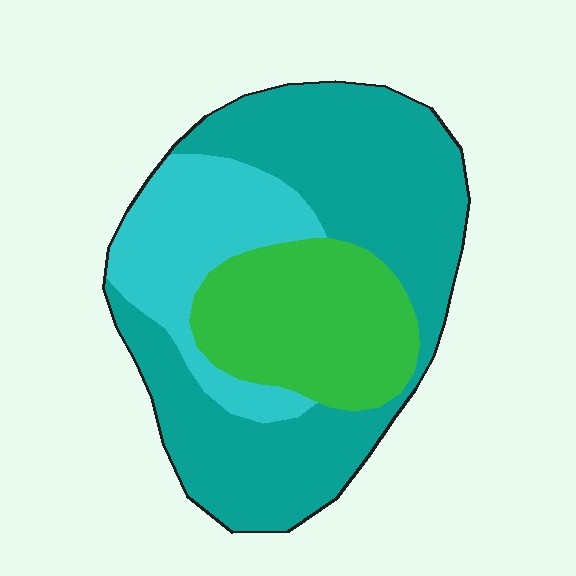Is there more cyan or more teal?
Teal.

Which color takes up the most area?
Teal, at roughly 55%.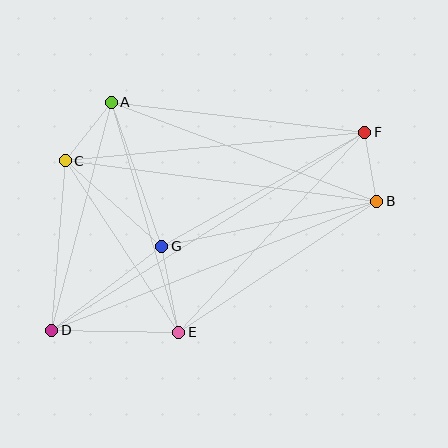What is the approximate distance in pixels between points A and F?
The distance between A and F is approximately 255 pixels.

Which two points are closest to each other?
Points B and F are closest to each other.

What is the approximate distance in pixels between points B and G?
The distance between B and G is approximately 220 pixels.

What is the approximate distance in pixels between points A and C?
The distance between A and C is approximately 74 pixels.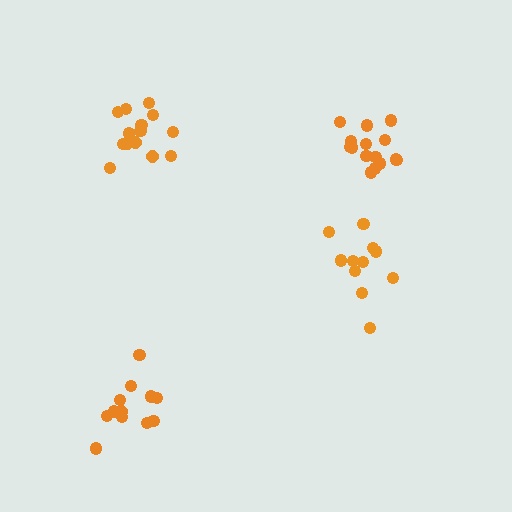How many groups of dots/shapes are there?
There are 4 groups.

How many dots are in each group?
Group 1: 11 dots, Group 2: 16 dots, Group 3: 14 dots, Group 4: 13 dots (54 total).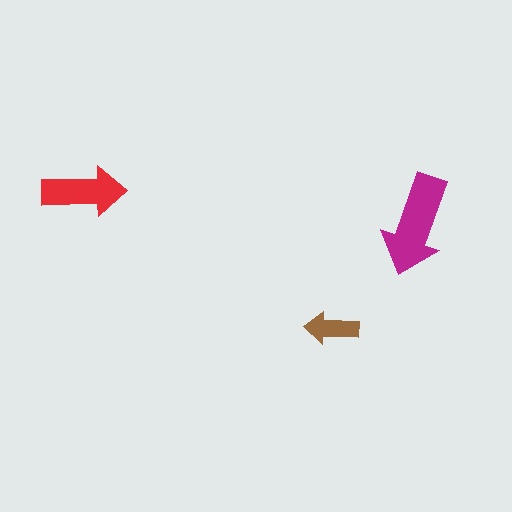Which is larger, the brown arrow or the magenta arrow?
The magenta one.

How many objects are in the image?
There are 3 objects in the image.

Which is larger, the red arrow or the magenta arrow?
The magenta one.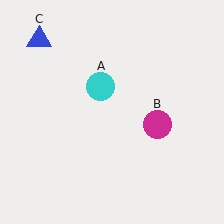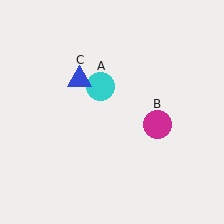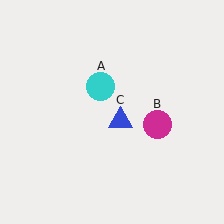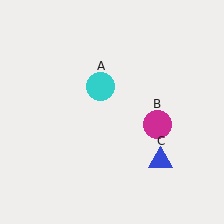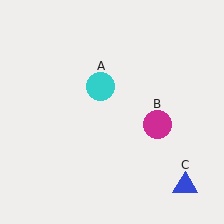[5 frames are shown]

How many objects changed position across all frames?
1 object changed position: blue triangle (object C).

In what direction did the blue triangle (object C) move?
The blue triangle (object C) moved down and to the right.